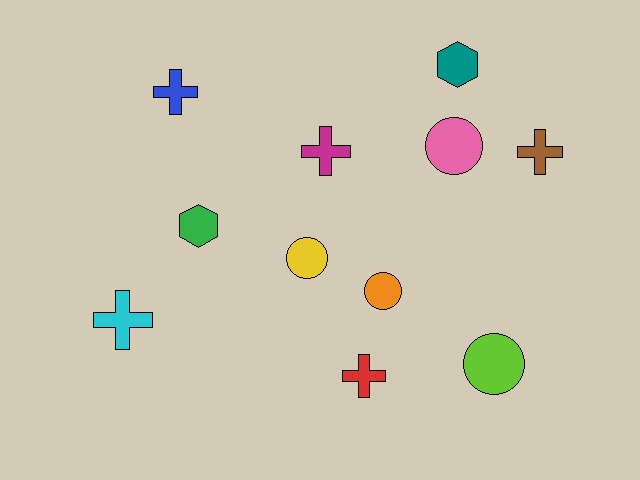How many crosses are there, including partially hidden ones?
There are 5 crosses.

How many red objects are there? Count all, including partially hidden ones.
There is 1 red object.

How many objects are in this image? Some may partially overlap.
There are 11 objects.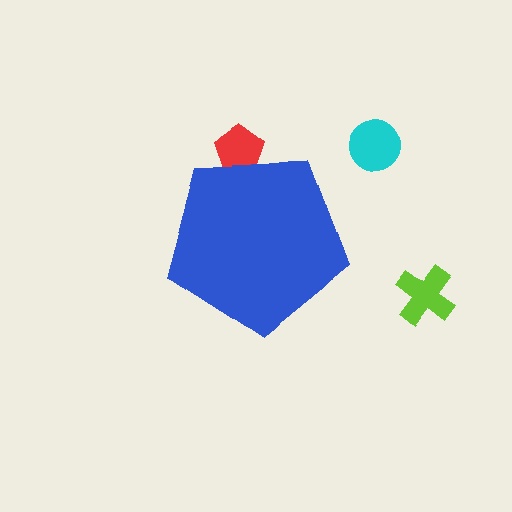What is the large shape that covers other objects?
A blue pentagon.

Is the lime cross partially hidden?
No, the lime cross is fully visible.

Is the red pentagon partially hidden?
Yes, the red pentagon is partially hidden behind the blue pentagon.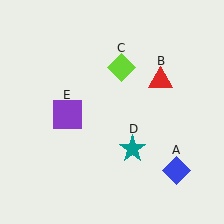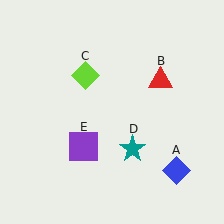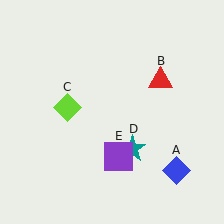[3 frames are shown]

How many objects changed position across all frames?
2 objects changed position: lime diamond (object C), purple square (object E).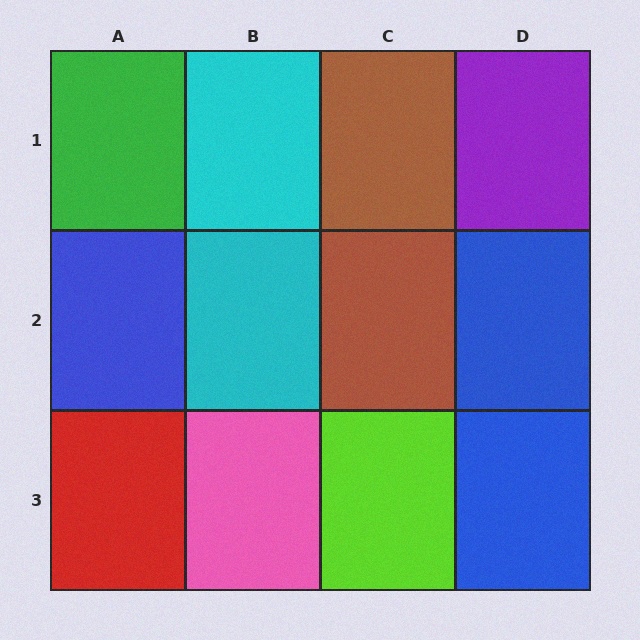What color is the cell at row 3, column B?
Pink.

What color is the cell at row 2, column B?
Cyan.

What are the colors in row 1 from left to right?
Green, cyan, brown, purple.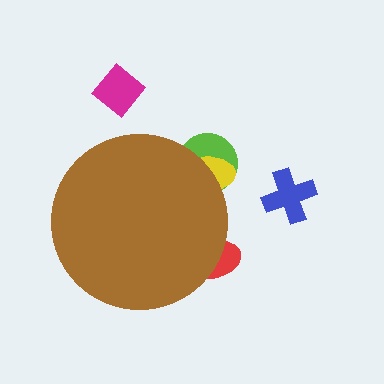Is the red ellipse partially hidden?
Yes, the red ellipse is partially hidden behind the brown circle.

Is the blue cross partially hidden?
No, the blue cross is fully visible.